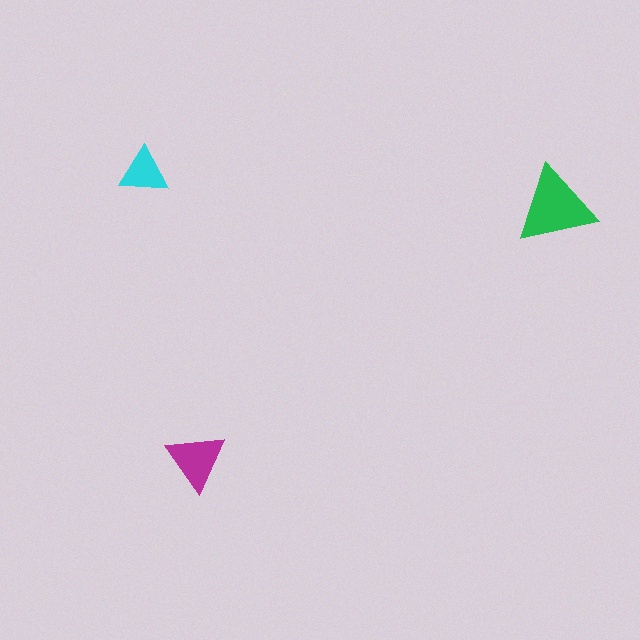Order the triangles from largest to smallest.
the green one, the magenta one, the cyan one.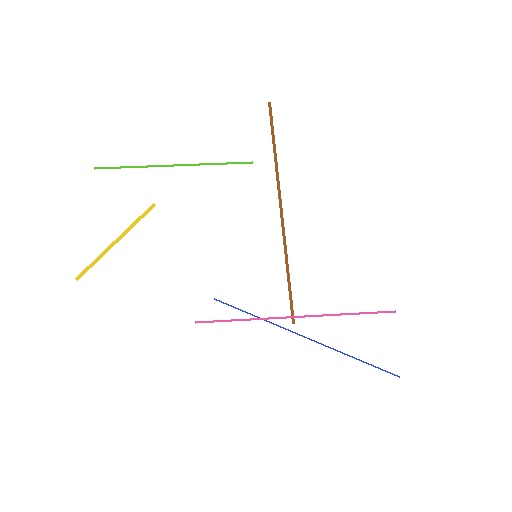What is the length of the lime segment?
The lime segment is approximately 158 pixels long.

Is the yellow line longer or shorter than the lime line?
The lime line is longer than the yellow line.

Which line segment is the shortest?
The yellow line is the shortest at approximately 109 pixels.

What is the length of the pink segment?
The pink segment is approximately 200 pixels long.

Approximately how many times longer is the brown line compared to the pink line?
The brown line is approximately 1.1 times the length of the pink line.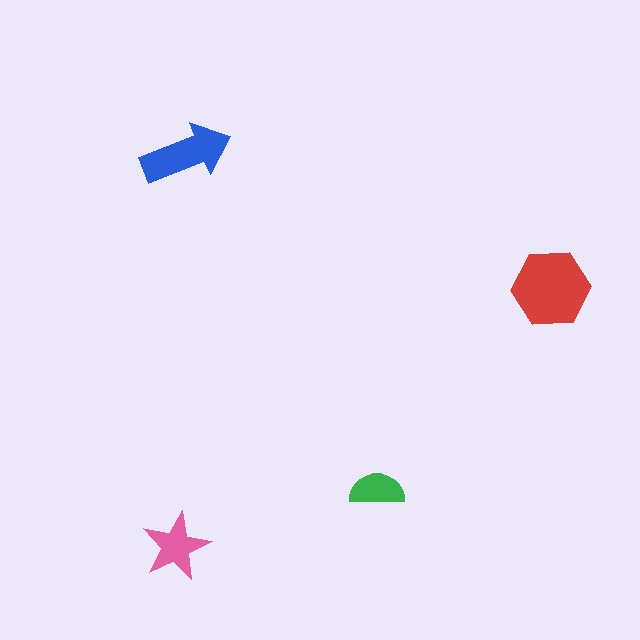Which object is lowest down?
The pink star is bottommost.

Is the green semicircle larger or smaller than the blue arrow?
Smaller.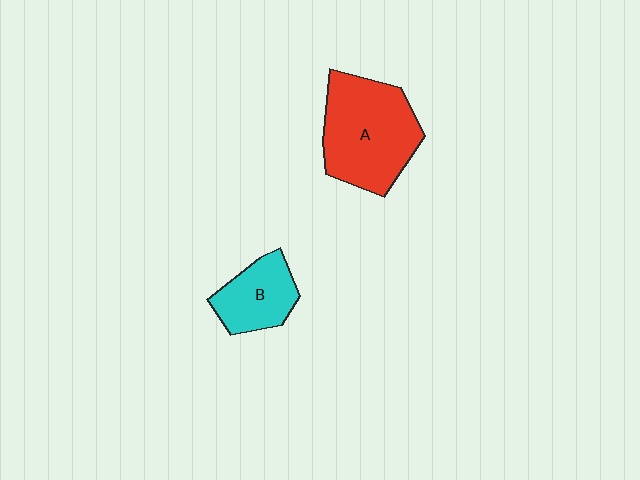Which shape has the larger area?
Shape A (red).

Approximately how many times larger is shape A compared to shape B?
Approximately 1.9 times.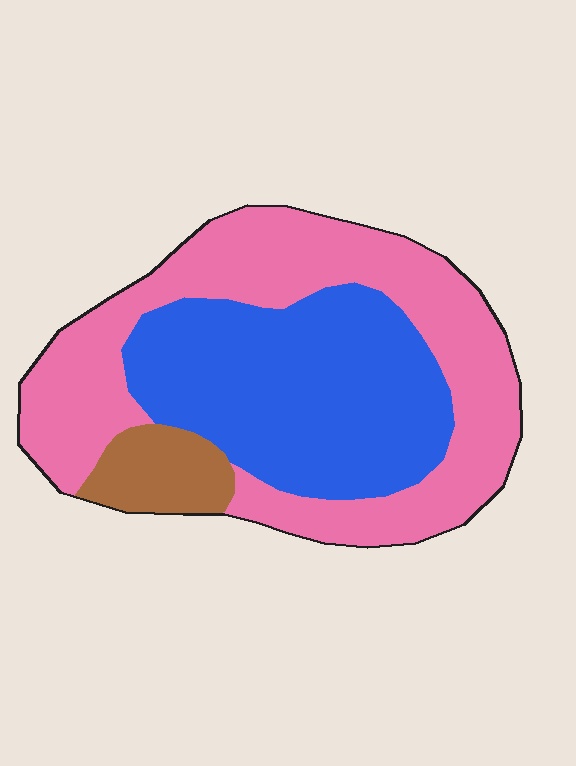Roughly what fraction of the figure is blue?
Blue covers about 40% of the figure.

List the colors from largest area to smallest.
From largest to smallest: pink, blue, brown.